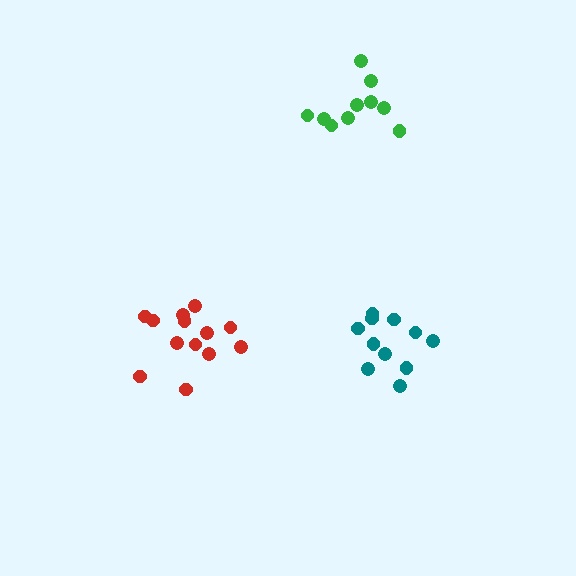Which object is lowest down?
The teal cluster is bottommost.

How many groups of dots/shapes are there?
There are 3 groups.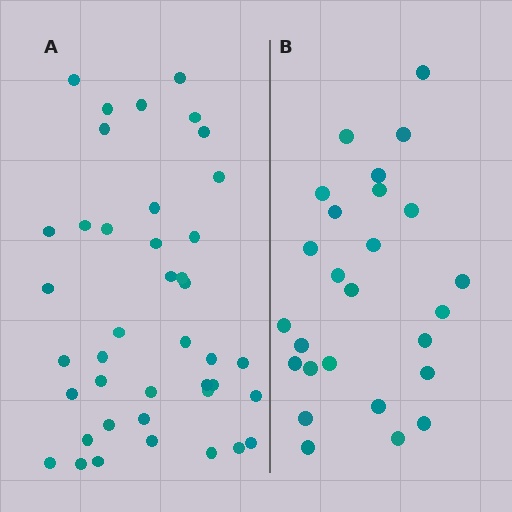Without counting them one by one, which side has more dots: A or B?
Region A (the left region) has more dots.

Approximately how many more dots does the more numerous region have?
Region A has approximately 15 more dots than region B.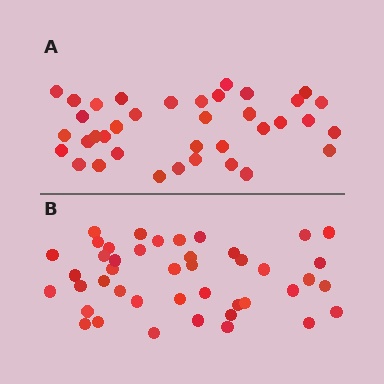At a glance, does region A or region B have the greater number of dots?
Region B (the bottom region) has more dots.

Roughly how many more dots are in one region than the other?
Region B has about 6 more dots than region A.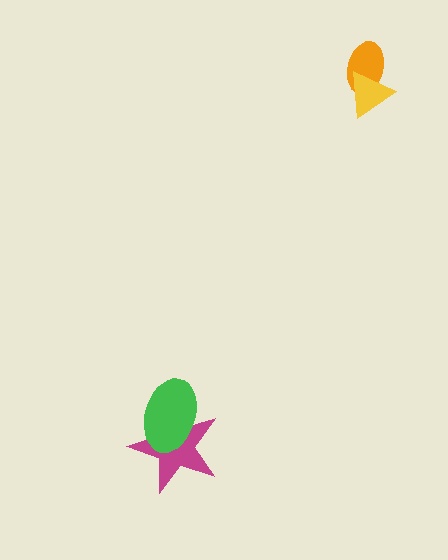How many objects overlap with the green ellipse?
1 object overlaps with the green ellipse.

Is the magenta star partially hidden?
Yes, it is partially covered by another shape.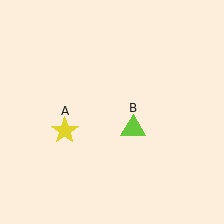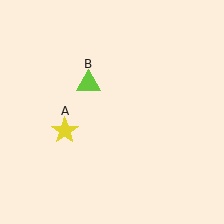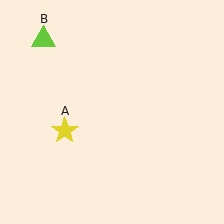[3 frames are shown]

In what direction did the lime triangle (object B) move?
The lime triangle (object B) moved up and to the left.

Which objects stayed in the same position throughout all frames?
Yellow star (object A) remained stationary.